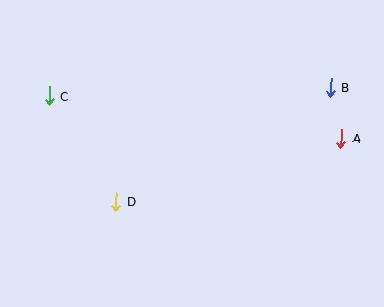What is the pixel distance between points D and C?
The distance between D and C is 125 pixels.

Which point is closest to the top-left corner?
Point C is closest to the top-left corner.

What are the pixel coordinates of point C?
Point C is at (49, 96).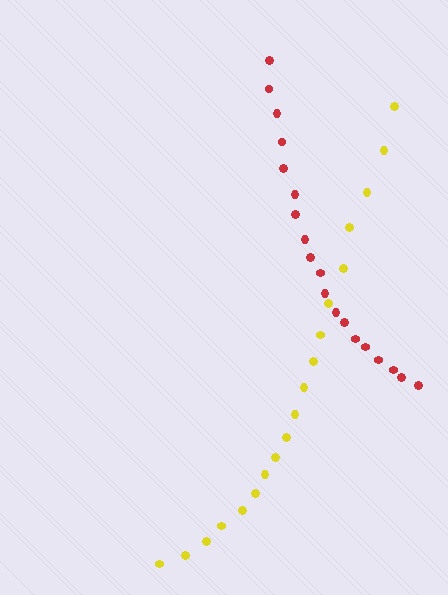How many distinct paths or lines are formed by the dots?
There are 2 distinct paths.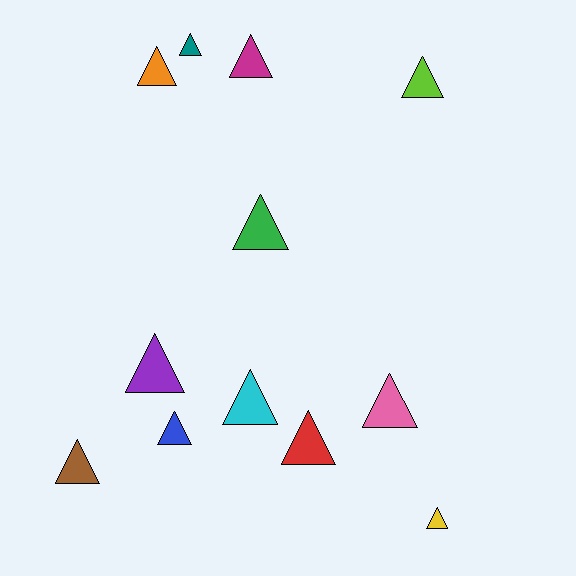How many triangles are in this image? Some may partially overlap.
There are 12 triangles.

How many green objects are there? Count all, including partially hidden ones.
There is 1 green object.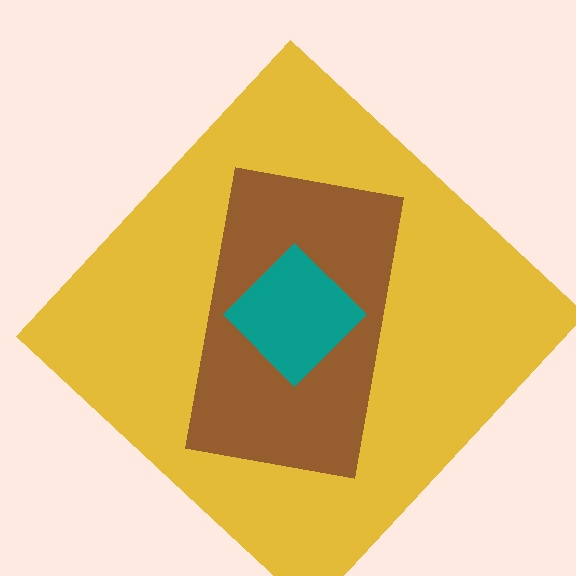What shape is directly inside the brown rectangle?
The teal diamond.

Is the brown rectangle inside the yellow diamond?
Yes.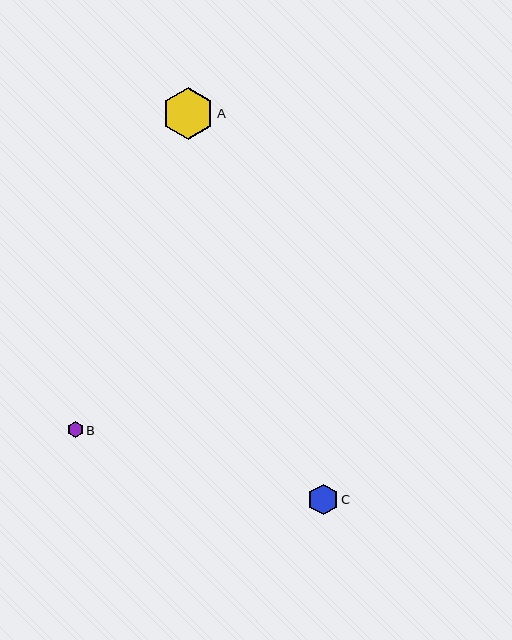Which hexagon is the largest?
Hexagon A is the largest with a size of approximately 52 pixels.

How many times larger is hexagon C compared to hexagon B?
Hexagon C is approximately 1.9 times the size of hexagon B.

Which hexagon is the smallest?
Hexagon B is the smallest with a size of approximately 16 pixels.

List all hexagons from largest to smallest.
From largest to smallest: A, C, B.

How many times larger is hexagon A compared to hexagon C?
Hexagon A is approximately 1.7 times the size of hexagon C.